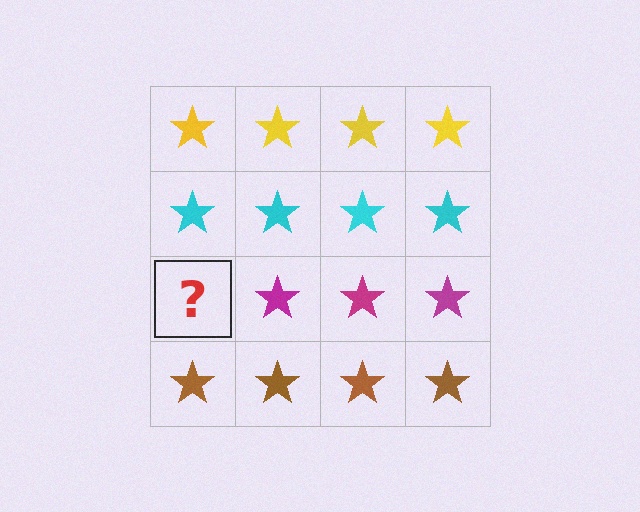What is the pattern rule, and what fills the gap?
The rule is that each row has a consistent color. The gap should be filled with a magenta star.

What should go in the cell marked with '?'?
The missing cell should contain a magenta star.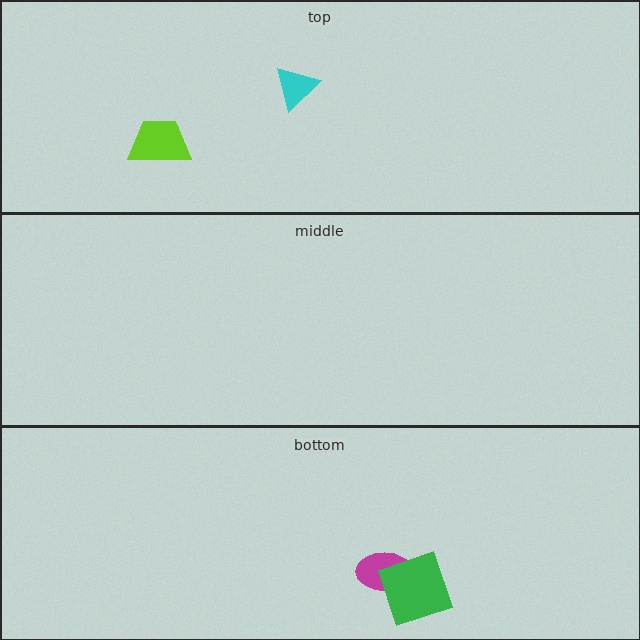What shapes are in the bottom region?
The magenta ellipse, the green square.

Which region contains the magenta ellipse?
The bottom region.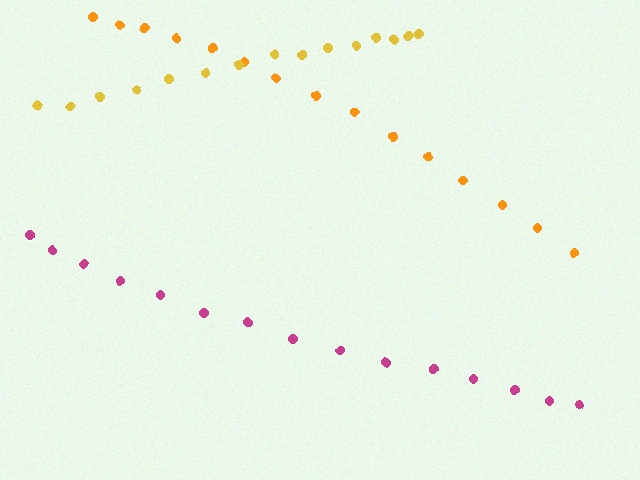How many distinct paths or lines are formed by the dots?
There are 3 distinct paths.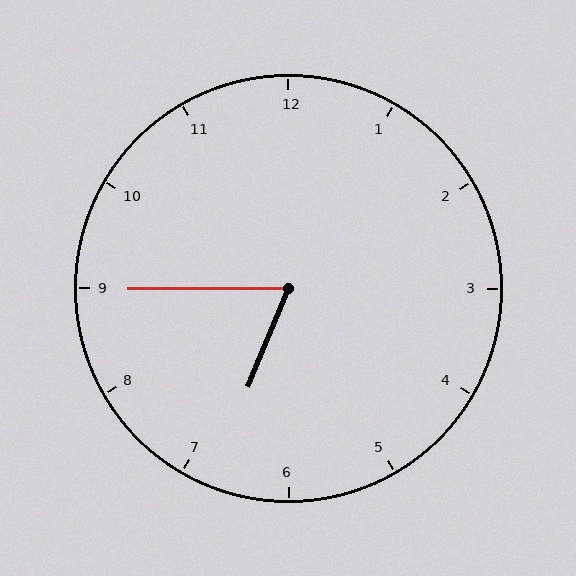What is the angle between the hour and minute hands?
Approximately 68 degrees.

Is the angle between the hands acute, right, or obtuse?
It is acute.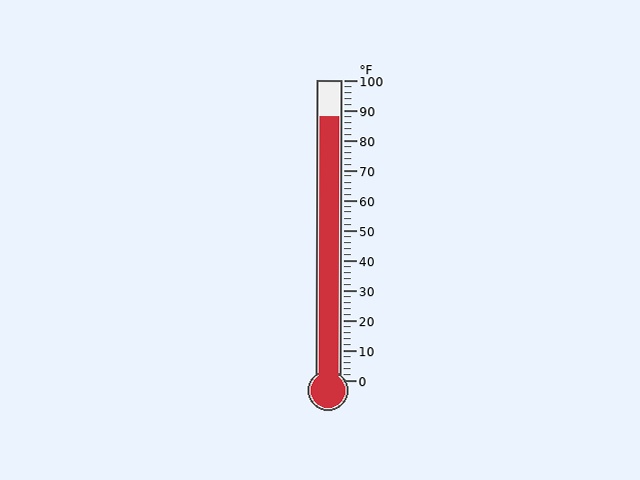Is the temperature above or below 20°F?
The temperature is above 20°F.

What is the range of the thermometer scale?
The thermometer scale ranges from 0°F to 100°F.